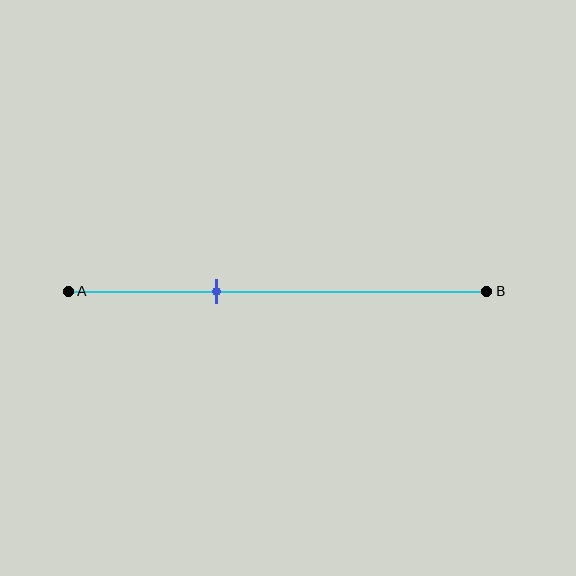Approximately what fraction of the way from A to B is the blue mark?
The blue mark is approximately 35% of the way from A to B.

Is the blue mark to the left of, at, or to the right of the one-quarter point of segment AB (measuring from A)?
The blue mark is to the right of the one-quarter point of segment AB.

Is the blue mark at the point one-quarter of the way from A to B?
No, the mark is at about 35% from A, not at the 25% one-quarter point.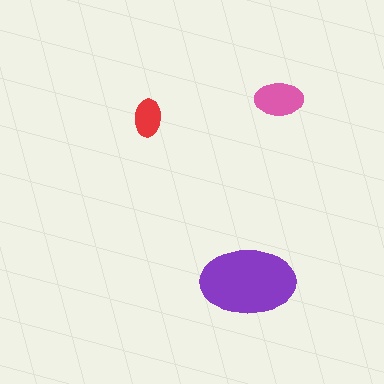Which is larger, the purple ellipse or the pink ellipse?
The purple one.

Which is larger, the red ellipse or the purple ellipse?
The purple one.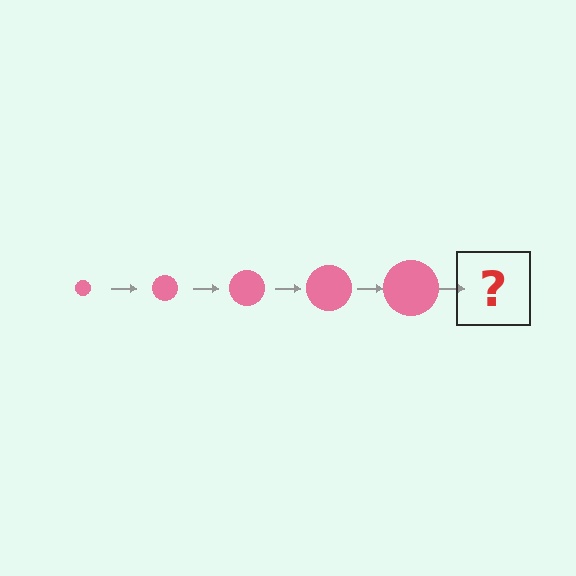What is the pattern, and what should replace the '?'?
The pattern is that the circle gets progressively larger each step. The '?' should be a pink circle, larger than the previous one.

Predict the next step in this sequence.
The next step is a pink circle, larger than the previous one.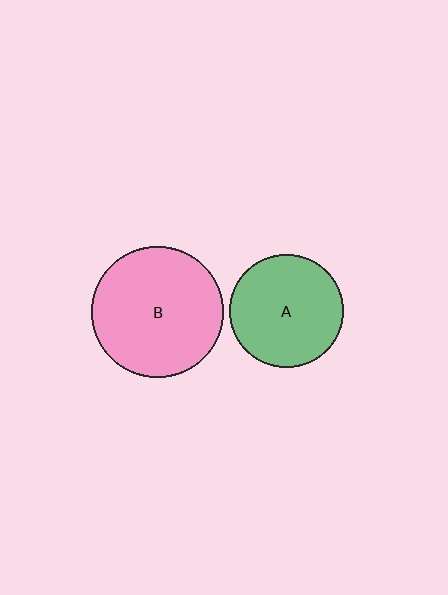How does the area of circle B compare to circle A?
Approximately 1.3 times.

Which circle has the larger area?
Circle B (pink).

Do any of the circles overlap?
No, none of the circles overlap.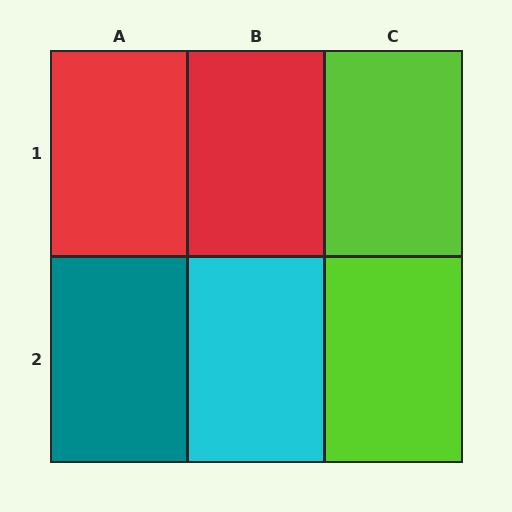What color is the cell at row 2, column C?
Lime.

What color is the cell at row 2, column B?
Cyan.